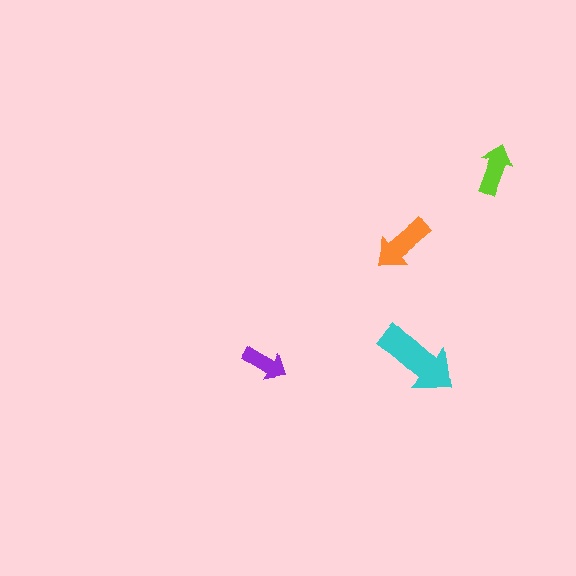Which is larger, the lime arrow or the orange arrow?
The orange one.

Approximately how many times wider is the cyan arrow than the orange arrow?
About 1.5 times wider.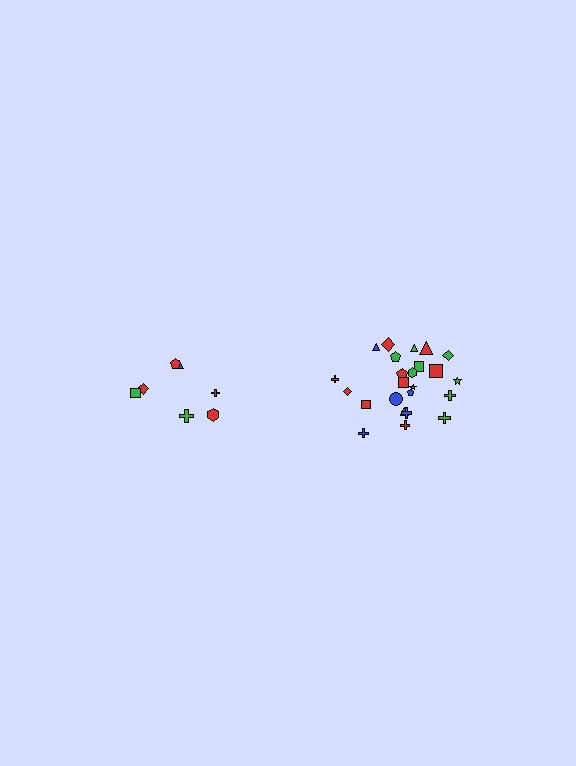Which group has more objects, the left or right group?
The right group.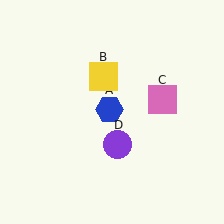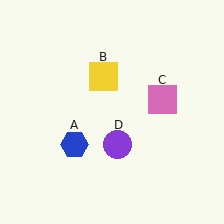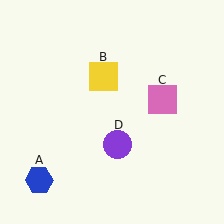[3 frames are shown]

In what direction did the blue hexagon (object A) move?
The blue hexagon (object A) moved down and to the left.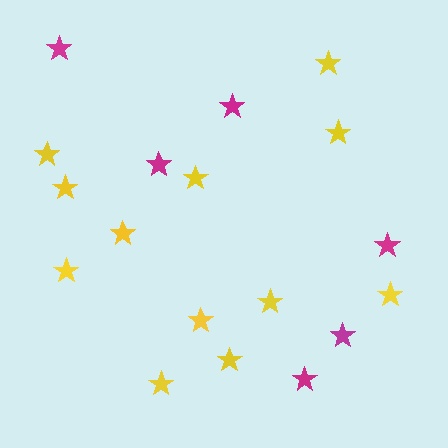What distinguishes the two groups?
There are 2 groups: one group of yellow stars (12) and one group of magenta stars (6).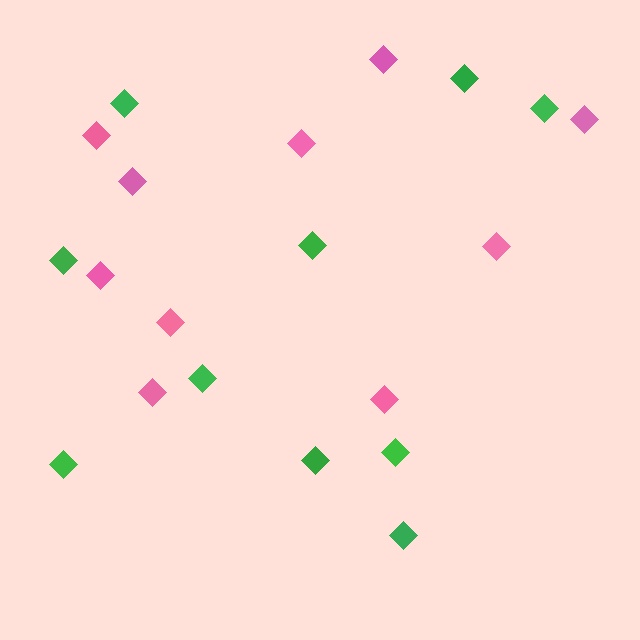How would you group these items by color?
There are 2 groups: one group of green diamonds (10) and one group of pink diamonds (10).